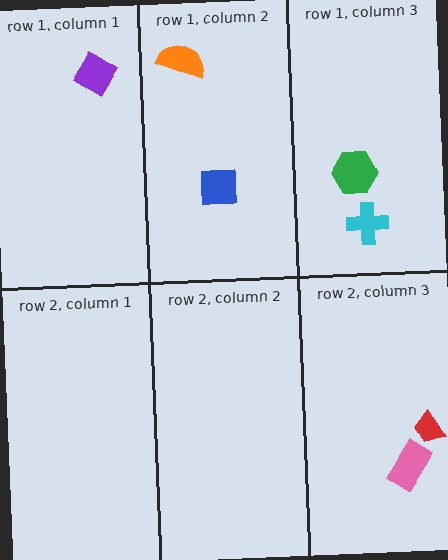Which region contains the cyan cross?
The row 1, column 3 region.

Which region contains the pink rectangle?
The row 2, column 3 region.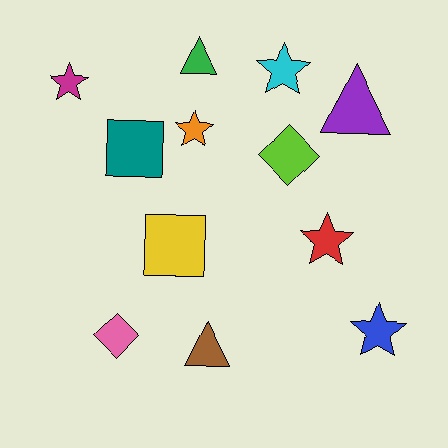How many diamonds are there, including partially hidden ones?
There are 2 diamonds.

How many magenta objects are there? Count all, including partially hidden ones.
There is 1 magenta object.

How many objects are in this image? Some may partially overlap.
There are 12 objects.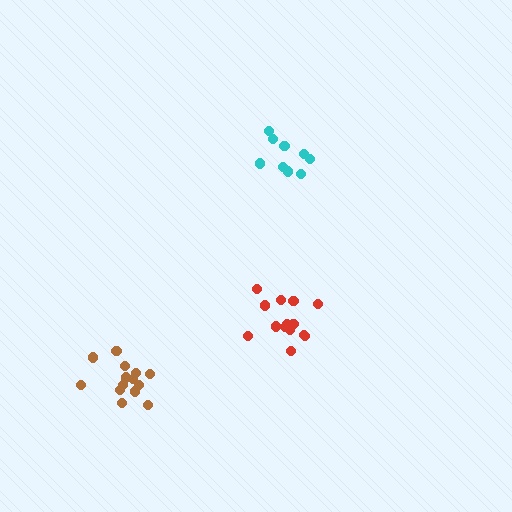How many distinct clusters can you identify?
There are 3 distinct clusters.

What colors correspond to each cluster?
The clusters are colored: cyan, red, brown.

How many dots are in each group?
Group 1: 9 dots, Group 2: 14 dots, Group 3: 14 dots (37 total).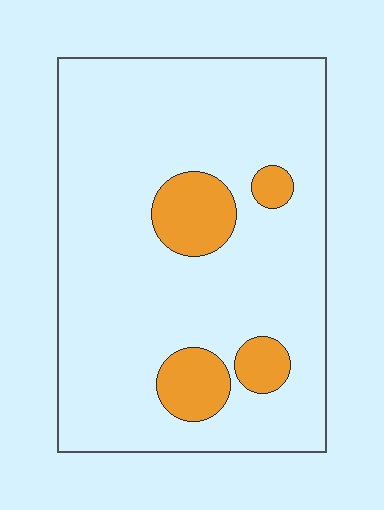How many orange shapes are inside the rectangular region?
4.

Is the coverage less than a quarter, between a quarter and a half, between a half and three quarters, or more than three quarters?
Less than a quarter.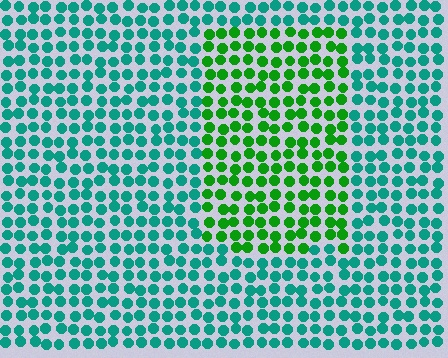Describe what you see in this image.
The image is filled with small teal elements in a uniform arrangement. A rectangle-shaped region is visible where the elements are tinted to a slightly different hue, forming a subtle color boundary.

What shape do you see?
I see a rectangle.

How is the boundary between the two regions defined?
The boundary is defined purely by a slight shift in hue (about 48 degrees). Spacing, size, and orientation are identical on both sides.